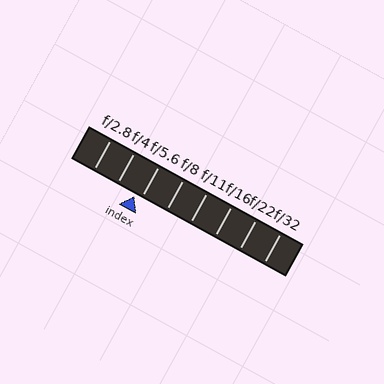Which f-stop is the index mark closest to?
The index mark is closest to f/5.6.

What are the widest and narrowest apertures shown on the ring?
The widest aperture shown is f/2.8 and the narrowest is f/32.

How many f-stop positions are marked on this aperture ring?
There are 8 f-stop positions marked.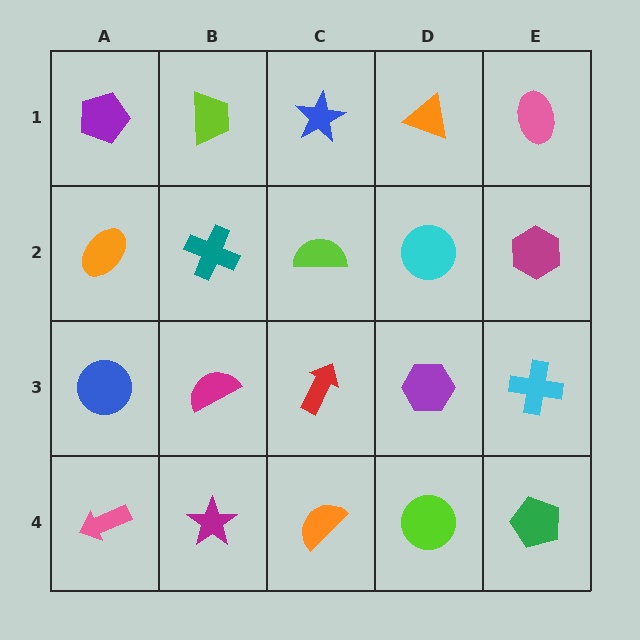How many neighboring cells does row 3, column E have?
3.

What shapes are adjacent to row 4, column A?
A blue circle (row 3, column A), a magenta star (row 4, column B).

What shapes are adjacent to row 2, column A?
A purple pentagon (row 1, column A), a blue circle (row 3, column A), a teal cross (row 2, column B).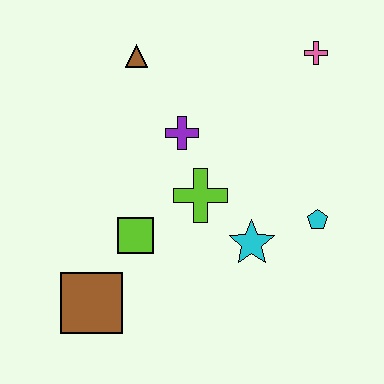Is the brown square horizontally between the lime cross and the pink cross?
No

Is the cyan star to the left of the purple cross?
No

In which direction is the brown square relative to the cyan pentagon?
The brown square is to the left of the cyan pentagon.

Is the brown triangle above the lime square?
Yes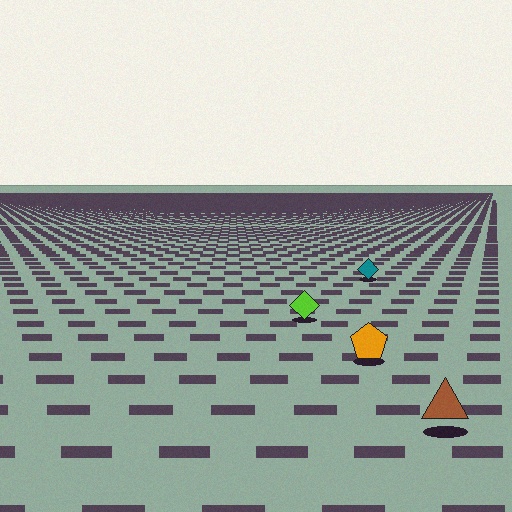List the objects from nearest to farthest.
From nearest to farthest: the brown triangle, the orange pentagon, the lime diamond, the teal diamond.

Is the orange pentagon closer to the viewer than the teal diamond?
Yes. The orange pentagon is closer — you can tell from the texture gradient: the ground texture is coarser near it.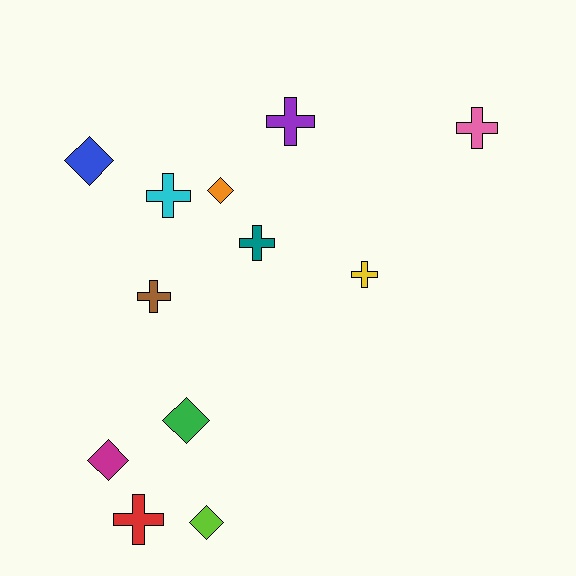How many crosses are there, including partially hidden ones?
There are 7 crosses.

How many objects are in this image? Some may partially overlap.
There are 12 objects.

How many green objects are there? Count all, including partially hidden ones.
There is 1 green object.